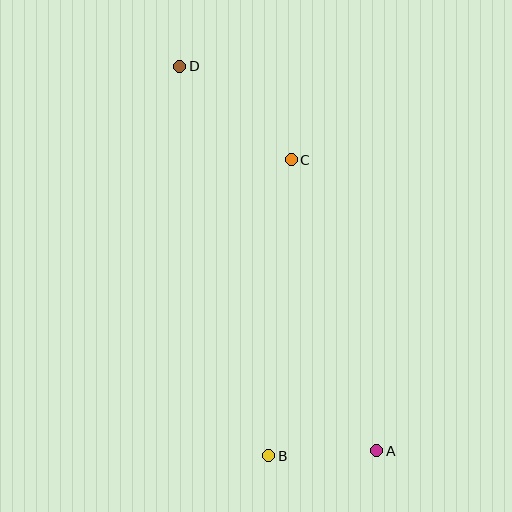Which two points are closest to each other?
Points A and B are closest to each other.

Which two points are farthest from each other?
Points A and D are farthest from each other.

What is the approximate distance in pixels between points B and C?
The distance between B and C is approximately 297 pixels.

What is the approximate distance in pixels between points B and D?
The distance between B and D is approximately 399 pixels.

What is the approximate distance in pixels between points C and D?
The distance between C and D is approximately 145 pixels.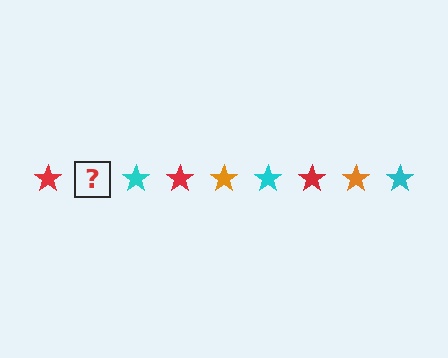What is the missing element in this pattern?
The missing element is an orange star.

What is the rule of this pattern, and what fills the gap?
The rule is that the pattern cycles through red, orange, cyan stars. The gap should be filled with an orange star.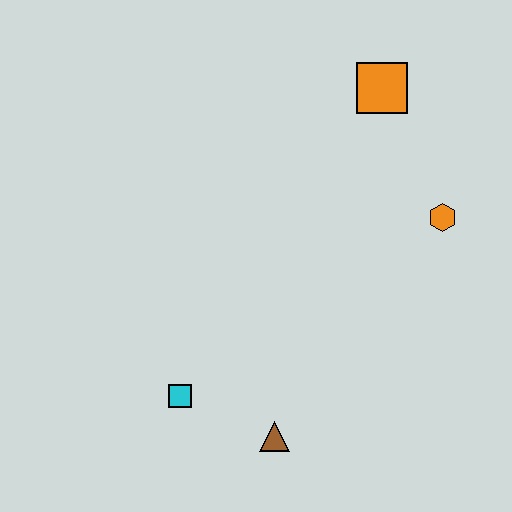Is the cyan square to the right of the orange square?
No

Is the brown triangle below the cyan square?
Yes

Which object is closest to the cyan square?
The brown triangle is closest to the cyan square.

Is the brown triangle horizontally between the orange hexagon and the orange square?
No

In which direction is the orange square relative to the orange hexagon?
The orange square is above the orange hexagon.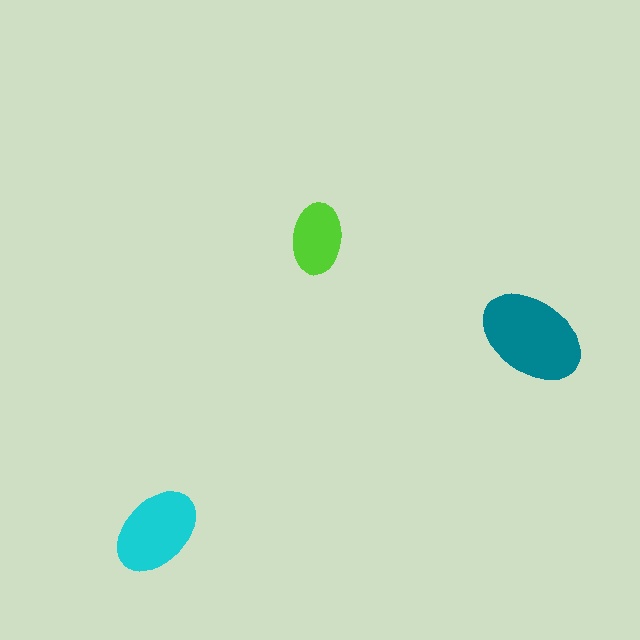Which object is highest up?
The lime ellipse is topmost.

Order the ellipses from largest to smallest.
the teal one, the cyan one, the lime one.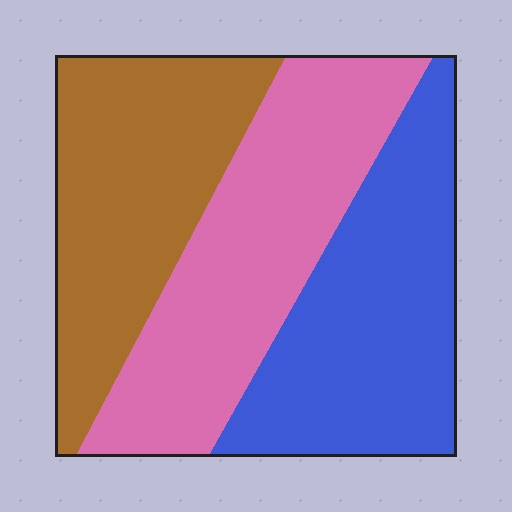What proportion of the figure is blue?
Blue covers 34% of the figure.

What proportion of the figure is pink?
Pink covers about 35% of the figure.